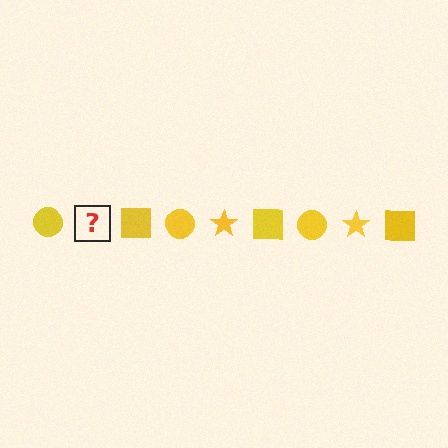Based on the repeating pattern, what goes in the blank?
The blank should be a yellow star.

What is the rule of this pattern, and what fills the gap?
The rule is that the pattern cycles through circle, star, square shapes in yellow. The gap should be filled with a yellow star.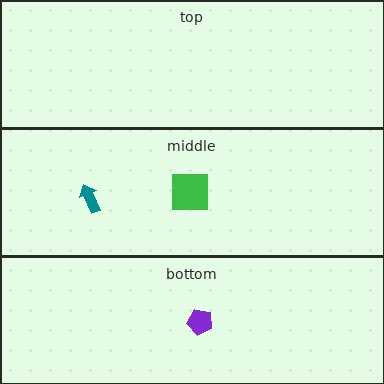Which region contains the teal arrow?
The middle region.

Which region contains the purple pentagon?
The bottom region.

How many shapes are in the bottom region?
1.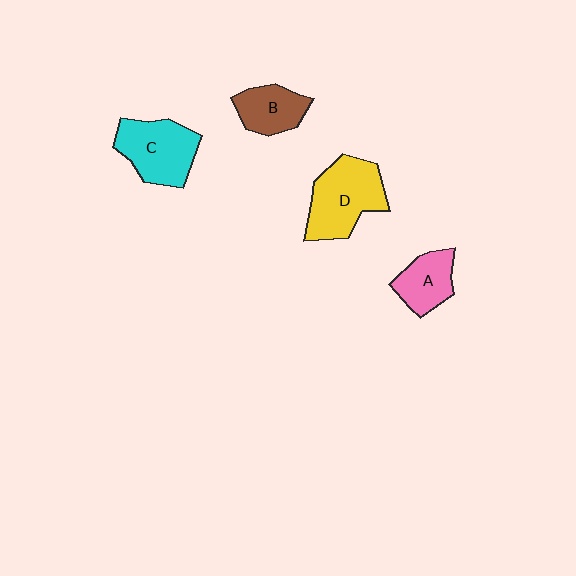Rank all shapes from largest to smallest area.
From largest to smallest: D (yellow), C (cyan), B (brown), A (pink).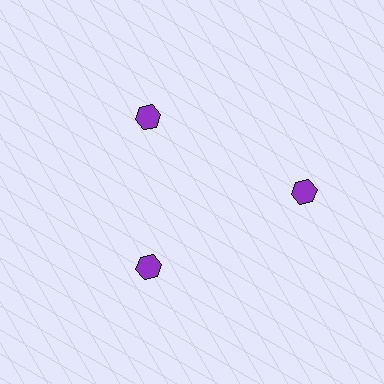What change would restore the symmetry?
The symmetry would be restored by moving it inward, back onto the ring so that all 3 hexagons sit at equal angles and equal distance from the center.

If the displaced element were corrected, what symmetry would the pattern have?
It would have 3-fold rotational symmetry — the pattern would map onto itself every 120 degrees.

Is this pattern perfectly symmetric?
No. The 3 purple hexagons are arranged in a ring, but one element near the 3 o'clock position is pushed outward from the center, breaking the 3-fold rotational symmetry.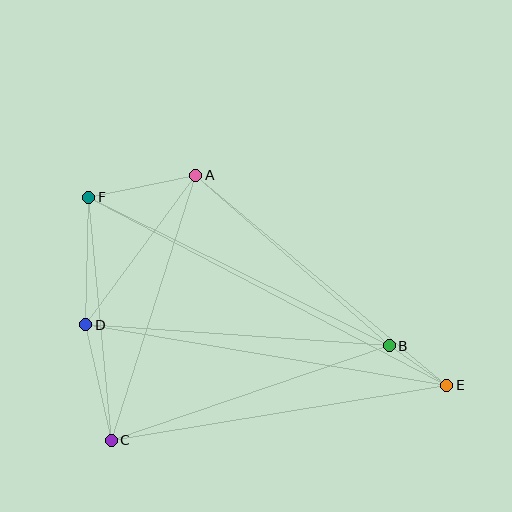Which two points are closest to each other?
Points B and E are closest to each other.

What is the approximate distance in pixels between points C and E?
The distance between C and E is approximately 340 pixels.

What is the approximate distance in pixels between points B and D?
The distance between B and D is approximately 304 pixels.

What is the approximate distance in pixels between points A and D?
The distance between A and D is approximately 186 pixels.